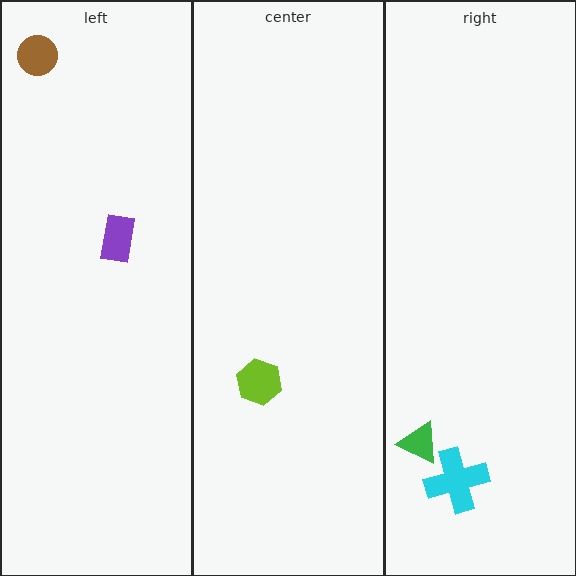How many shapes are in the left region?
2.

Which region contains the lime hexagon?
The center region.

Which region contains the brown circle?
The left region.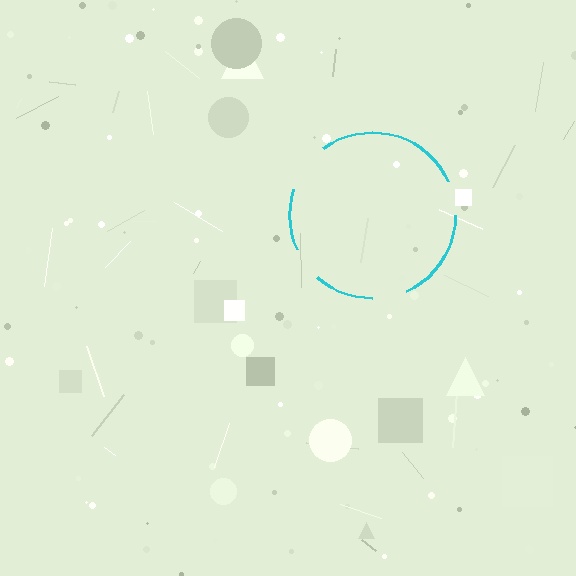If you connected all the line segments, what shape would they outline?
They would outline a circle.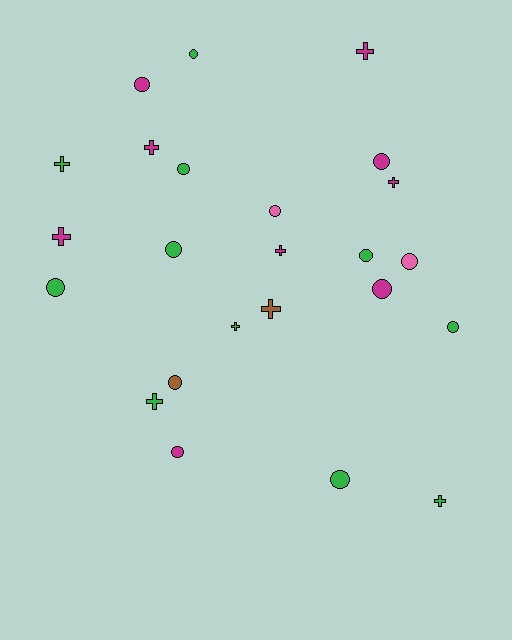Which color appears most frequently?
Green, with 11 objects.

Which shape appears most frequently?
Circle, with 14 objects.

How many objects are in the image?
There are 24 objects.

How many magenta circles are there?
There are 4 magenta circles.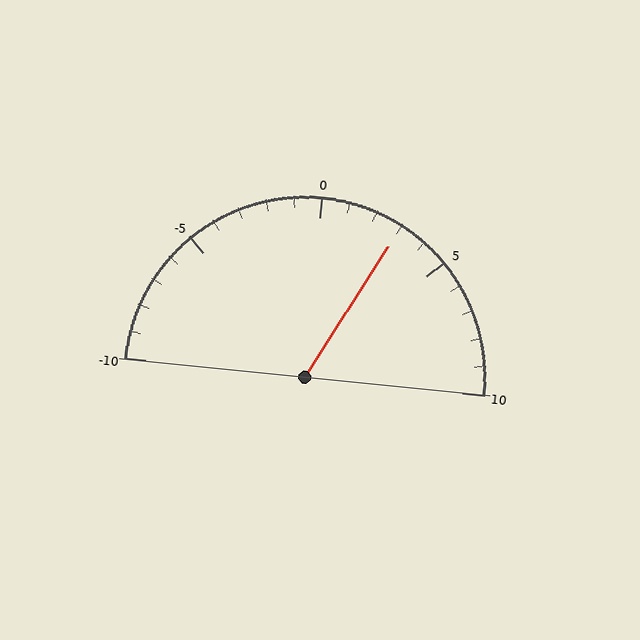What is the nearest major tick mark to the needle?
The nearest major tick mark is 5.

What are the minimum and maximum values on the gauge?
The gauge ranges from -10 to 10.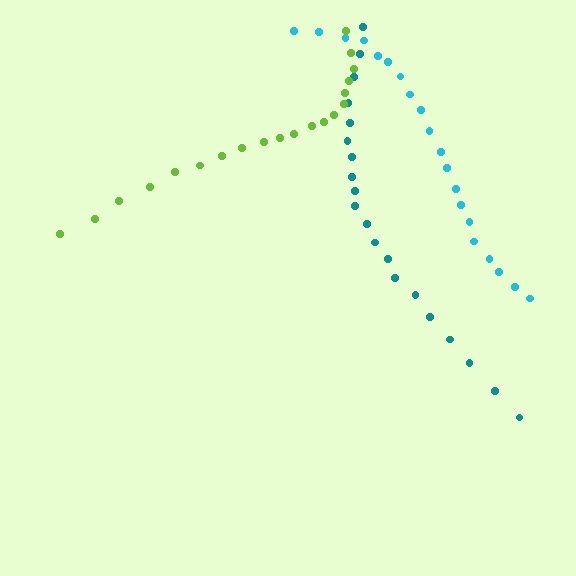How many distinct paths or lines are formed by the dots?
There are 3 distinct paths.